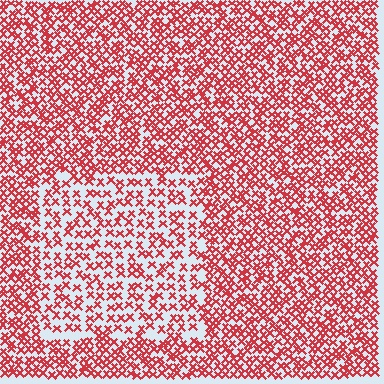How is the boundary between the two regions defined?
The boundary is defined by a change in element density (approximately 1.7x ratio). All elements are the same color, size, and shape.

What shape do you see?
I see a rectangle.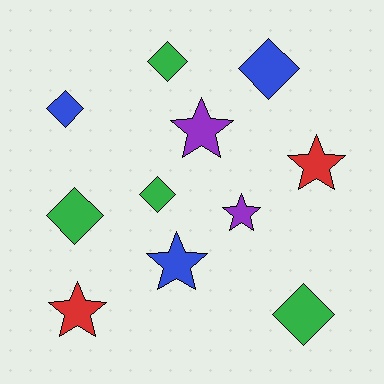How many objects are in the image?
There are 11 objects.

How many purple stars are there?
There are 2 purple stars.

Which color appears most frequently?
Green, with 4 objects.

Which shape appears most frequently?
Diamond, with 6 objects.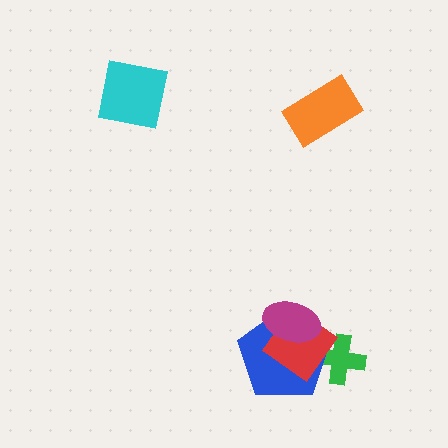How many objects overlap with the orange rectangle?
0 objects overlap with the orange rectangle.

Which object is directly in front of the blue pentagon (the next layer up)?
The red diamond is directly in front of the blue pentagon.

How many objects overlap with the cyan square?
0 objects overlap with the cyan square.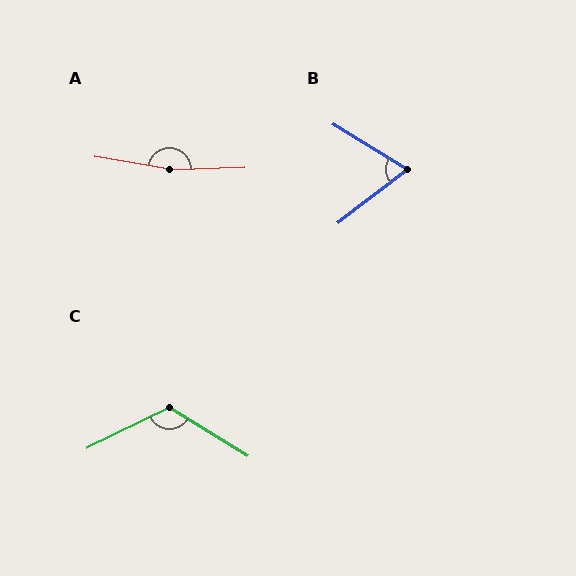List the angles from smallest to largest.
B (69°), C (122°), A (169°).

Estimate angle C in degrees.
Approximately 122 degrees.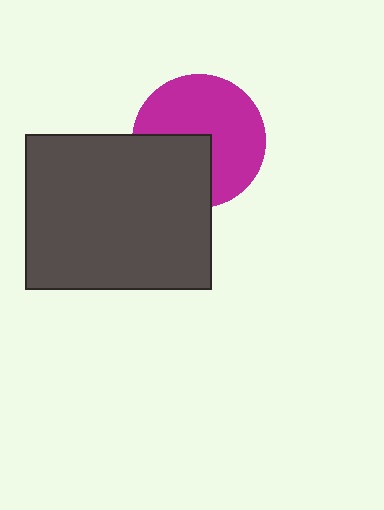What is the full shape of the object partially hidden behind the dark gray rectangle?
The partially hidden object is a magenta circle.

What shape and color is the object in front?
The object in front is a dark gray rectangle.